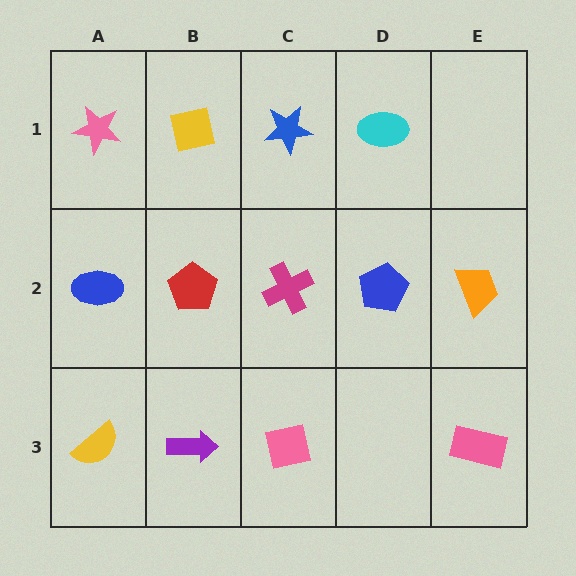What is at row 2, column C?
A magenta cross.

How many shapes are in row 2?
5 shapes.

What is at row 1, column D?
A cyan ellipse.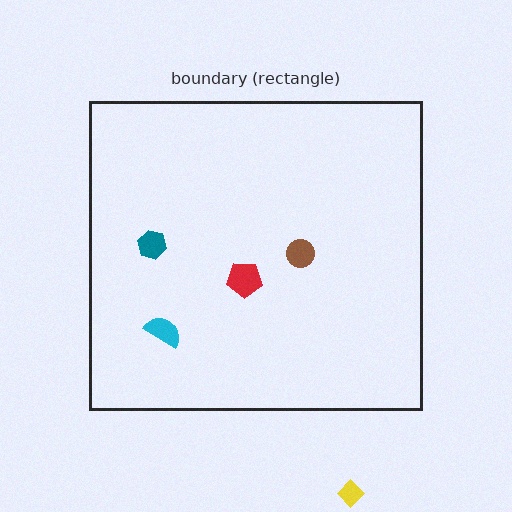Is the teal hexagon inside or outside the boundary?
Inside.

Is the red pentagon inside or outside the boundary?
Inside.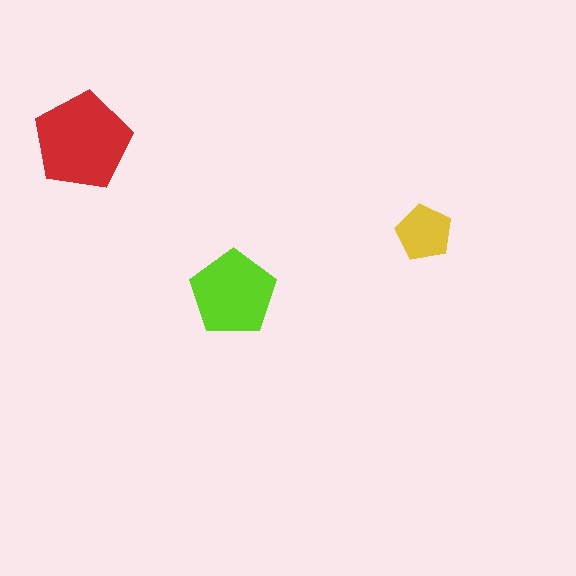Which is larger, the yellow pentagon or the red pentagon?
The red one.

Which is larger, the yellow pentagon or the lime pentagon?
The lime one.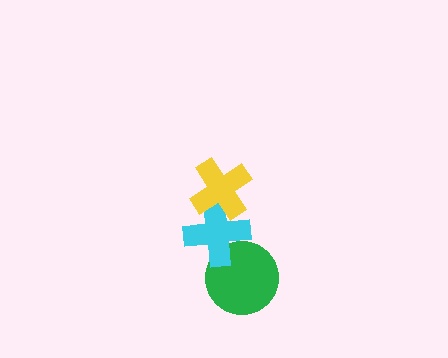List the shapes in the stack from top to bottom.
From top to bottom: the yellow cross, the cyan cross, the green circle.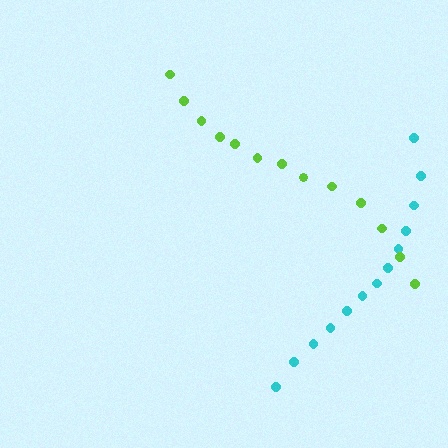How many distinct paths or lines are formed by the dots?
There are 2 distinct paths.